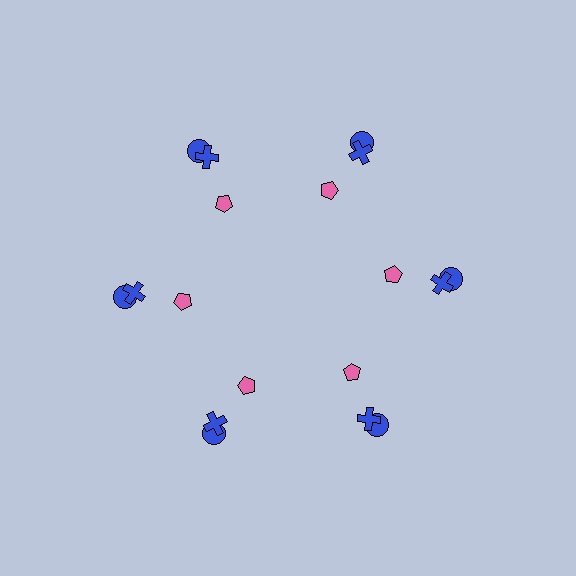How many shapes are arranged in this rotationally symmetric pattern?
There are 18 shapes, arranged in 6 groups of 3.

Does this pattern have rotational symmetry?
Yes, this pattern has 6-fold rotational symmetry. It looks the same after rotating 60 degrees around the center.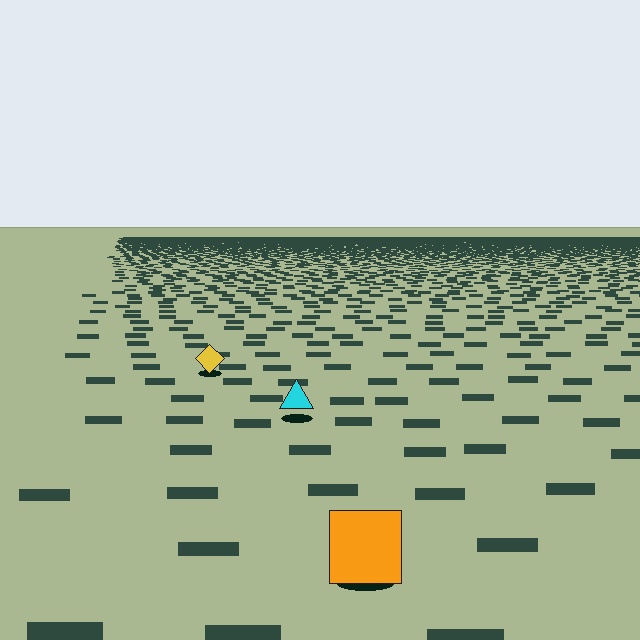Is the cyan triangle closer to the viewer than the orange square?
No. The orange square is closer — you can tell from the texture gradient: the ground texture is coarser near it.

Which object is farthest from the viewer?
The yellow diamond is farthest from the viewer. It appears smaller and the ground texture around it is denser.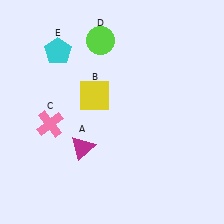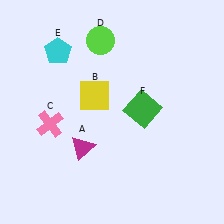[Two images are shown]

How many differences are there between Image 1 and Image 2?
There is 1 difference between the two images.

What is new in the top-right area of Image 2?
A green square (F) was added in the top-right area of Image 2.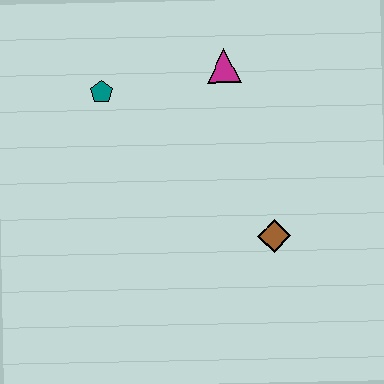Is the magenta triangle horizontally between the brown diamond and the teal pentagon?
Yes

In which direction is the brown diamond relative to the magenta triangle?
The brown diamond is below the magenta triangle.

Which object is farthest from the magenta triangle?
The brown diamond is farthest from the magenta triangle.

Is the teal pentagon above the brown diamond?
Yes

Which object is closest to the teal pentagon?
The magenta triangle is closest to the teal pentagon.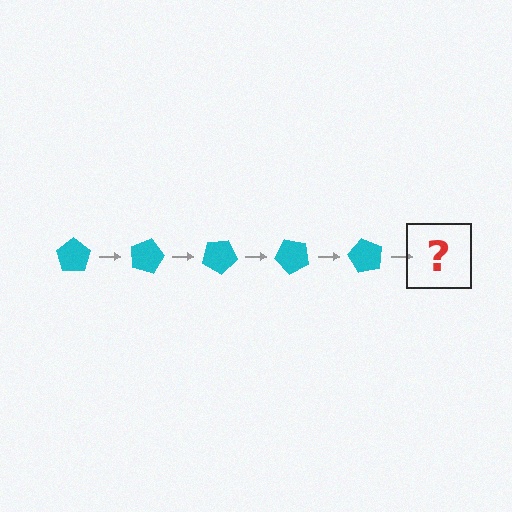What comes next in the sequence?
The next element should be a cyan pentagon rotated 75 degrees.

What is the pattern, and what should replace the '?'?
The pattern is that the pentagon rotates 15 degrees each step. The '?' should be a cyan pentagon rotated 75 degrees.